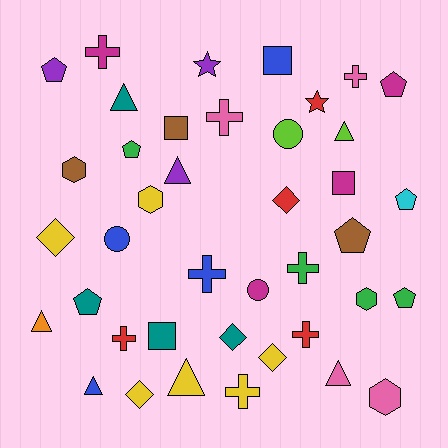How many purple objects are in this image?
There are 3 purple objects.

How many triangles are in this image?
There are 7 triangles.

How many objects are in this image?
There are 40 objects.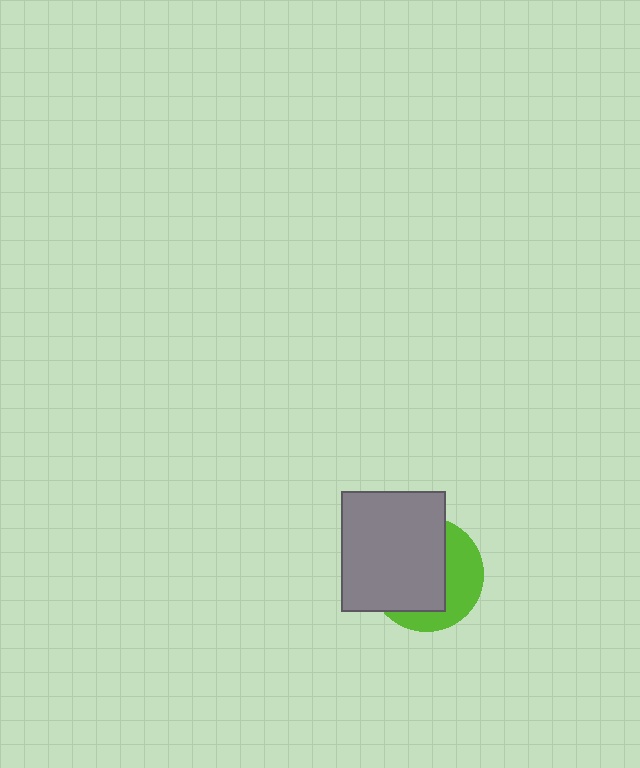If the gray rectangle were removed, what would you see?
You would see the complete lime circle.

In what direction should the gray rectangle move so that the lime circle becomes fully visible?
The gray rectangle should move left. That is the shortest direction to clear the overlap and leave the lime circle fully visible.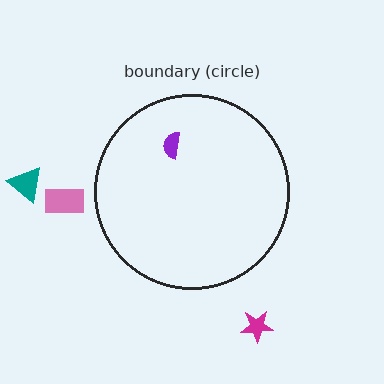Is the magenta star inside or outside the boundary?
Outside.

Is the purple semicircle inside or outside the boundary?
Inside.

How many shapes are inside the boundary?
1 inside, 3 outside.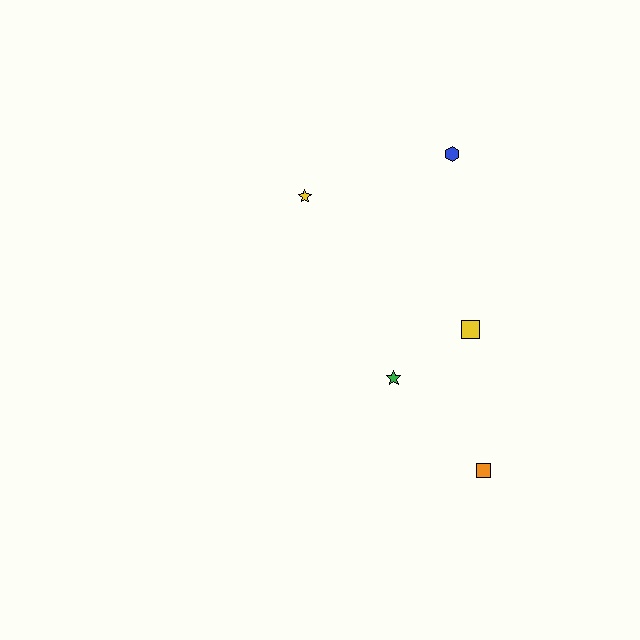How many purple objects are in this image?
There are no purple objects.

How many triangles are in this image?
There are no triangles.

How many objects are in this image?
There are 5 objects.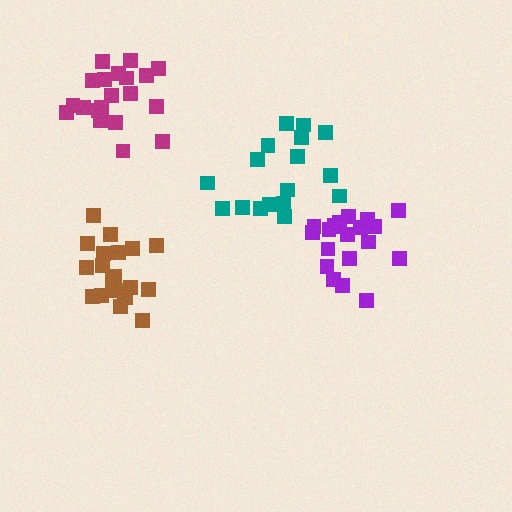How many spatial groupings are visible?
There are 4 spatial groupings.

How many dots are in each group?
Group 1: 20 dots, Group 2: 17 dots, Group 3: 21 dots, Group 4: 20 dots (78 total).